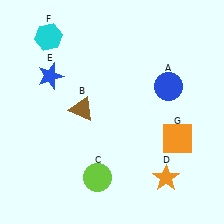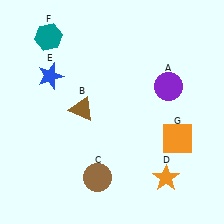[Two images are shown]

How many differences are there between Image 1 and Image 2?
There are 3 differences between the two images.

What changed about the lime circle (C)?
In Image 1, C is lime. In Image 2, it changed to brown.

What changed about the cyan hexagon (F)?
In Image 1, F is cyan. In Image 2, it changed to teal.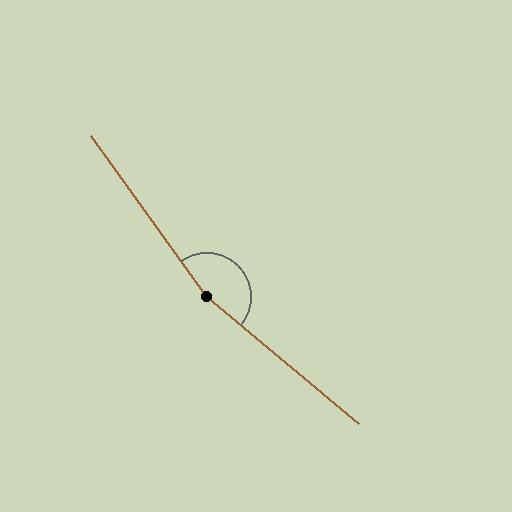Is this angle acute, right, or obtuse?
It is obtuse.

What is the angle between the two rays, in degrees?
Approximately 165 degrees.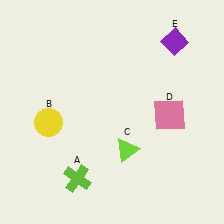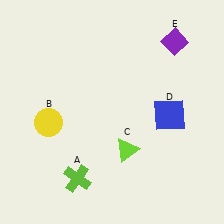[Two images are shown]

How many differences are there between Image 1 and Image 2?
There is 1 difference between the two images.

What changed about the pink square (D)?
In Image 1, D is pink. In Image 2, it changed to blue.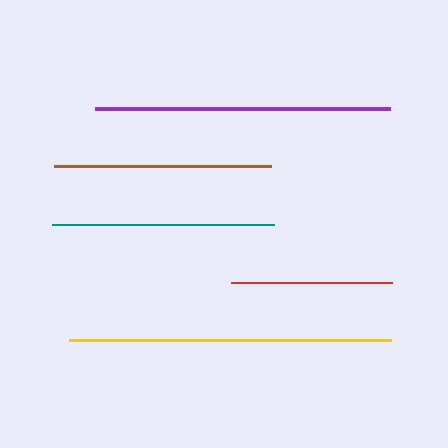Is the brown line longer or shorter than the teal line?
The teal line is longer than the brown line.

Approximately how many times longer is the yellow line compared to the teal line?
The yellow line is approximately 1.4 times the length of the teal line.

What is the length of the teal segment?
The teal segment is approximately 223 pixels long.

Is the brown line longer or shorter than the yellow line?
The yellow line is longer than the brown line.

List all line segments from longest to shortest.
From longest to shortest: yellow, purple, teal, brown, red.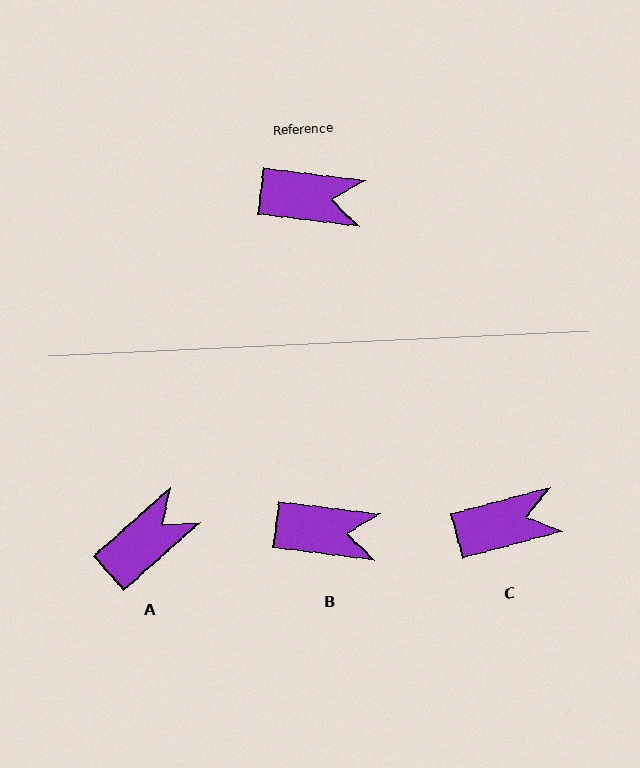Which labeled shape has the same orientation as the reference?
B.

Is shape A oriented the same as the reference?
No, it is off by about 49 degrees.